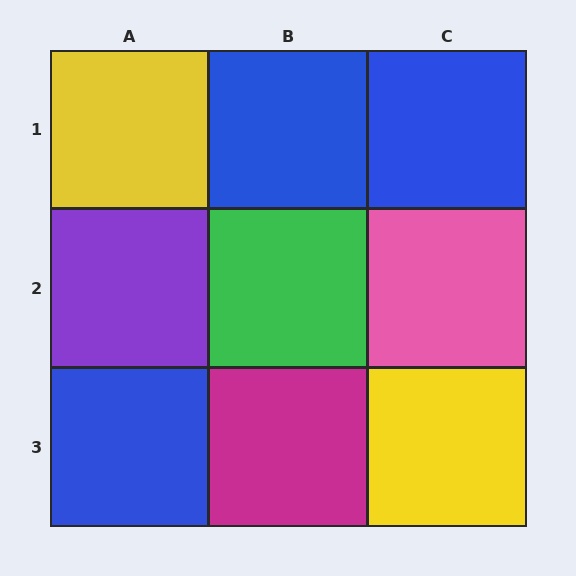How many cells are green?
1 cell is green.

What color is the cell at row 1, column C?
Blue.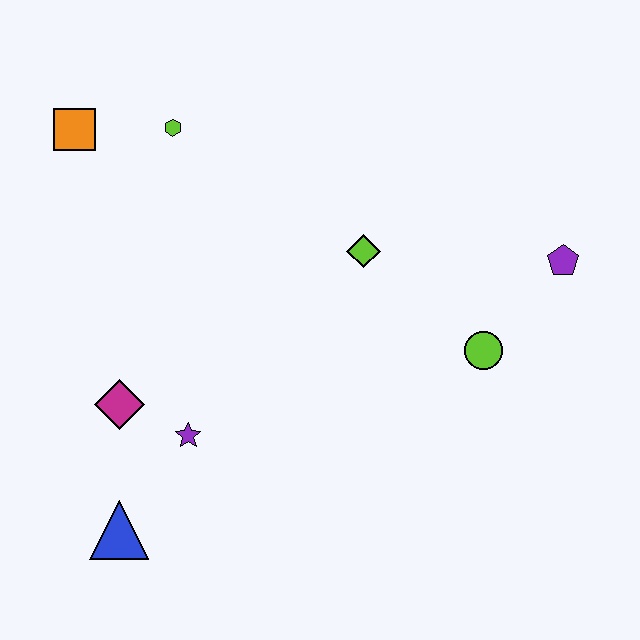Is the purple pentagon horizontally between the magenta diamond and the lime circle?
No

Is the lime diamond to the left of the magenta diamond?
No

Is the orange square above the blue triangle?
Yes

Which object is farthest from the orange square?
The purple pentagon is farthest from the orange square.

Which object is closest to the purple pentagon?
The lime circle is closest to the purple pentagon.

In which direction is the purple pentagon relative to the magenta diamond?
The purple pentagon is to the right of the magenta diamond.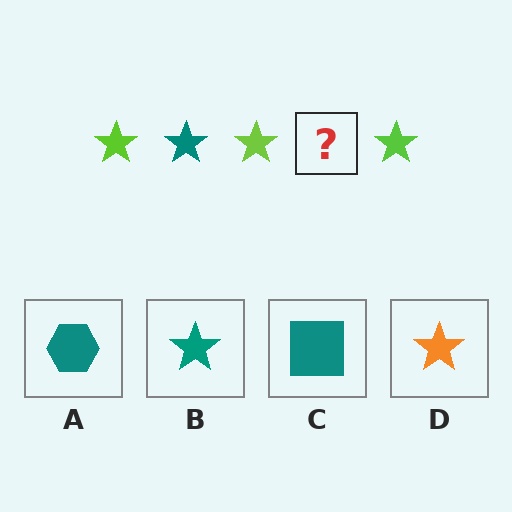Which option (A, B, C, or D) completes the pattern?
B.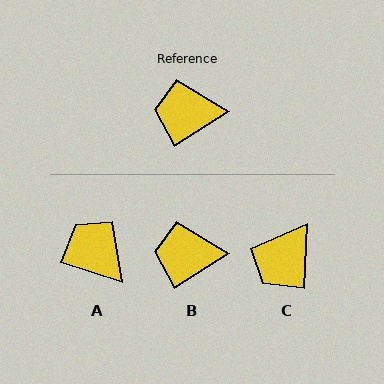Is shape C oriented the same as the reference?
No, it is off by about 55 degrees.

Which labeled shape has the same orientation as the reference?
B.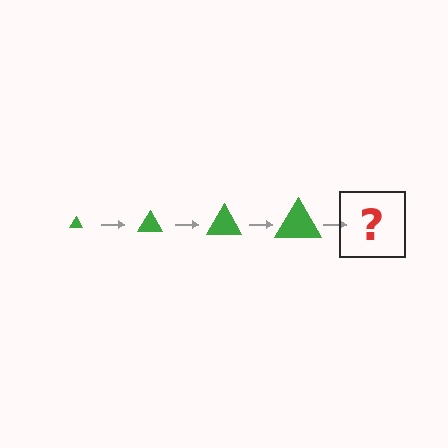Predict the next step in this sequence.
The next step is a green triangle, larger than the previous one.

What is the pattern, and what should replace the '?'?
The pattern is that the triangle gets progressively larger each step. The '?' should be a green triangle, larger than the previous one.